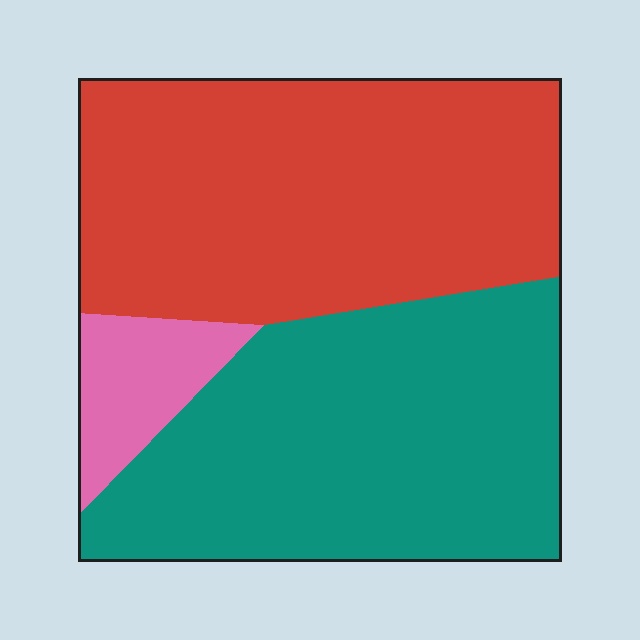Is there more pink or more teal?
Teal.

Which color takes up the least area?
Pink, at roughly 10%.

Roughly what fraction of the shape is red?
Red covers 47% of the shape.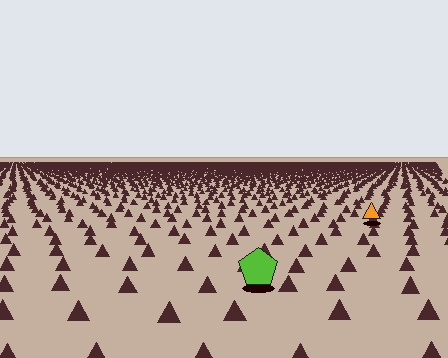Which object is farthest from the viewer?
The orange triangle is farthest from the viewer. It appears smaller and the ground texture around it is denser.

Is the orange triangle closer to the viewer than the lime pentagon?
No. The lime pentagon is closer — you can tell from the texture gradient: the ground texture is coarser near it.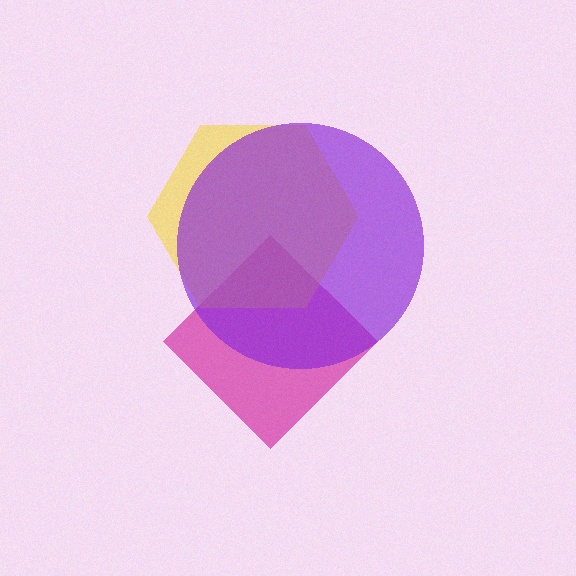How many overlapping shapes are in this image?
There are 3 overlapping shapes in the image.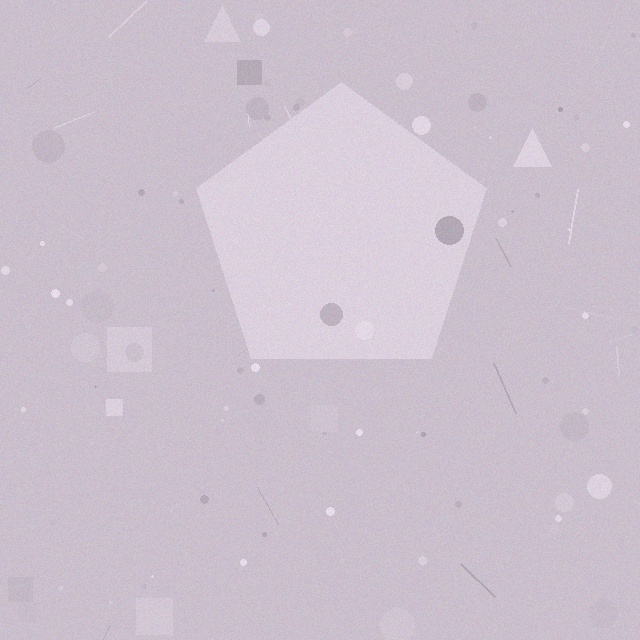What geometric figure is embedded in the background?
A pentagon is embedded in the background.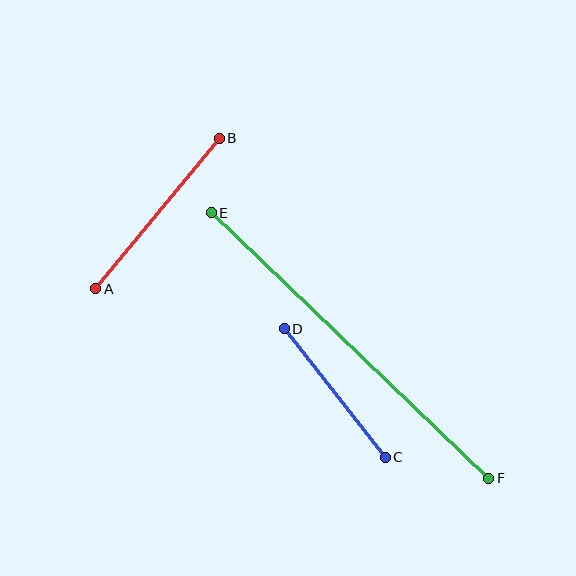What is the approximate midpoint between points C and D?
The midpoint is at approximately (335, 393) pixels.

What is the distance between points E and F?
The distance is approximately 384 pixels.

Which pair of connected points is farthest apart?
Points E and F are farthest apart.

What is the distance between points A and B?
The distance is approximately 194 pixels.